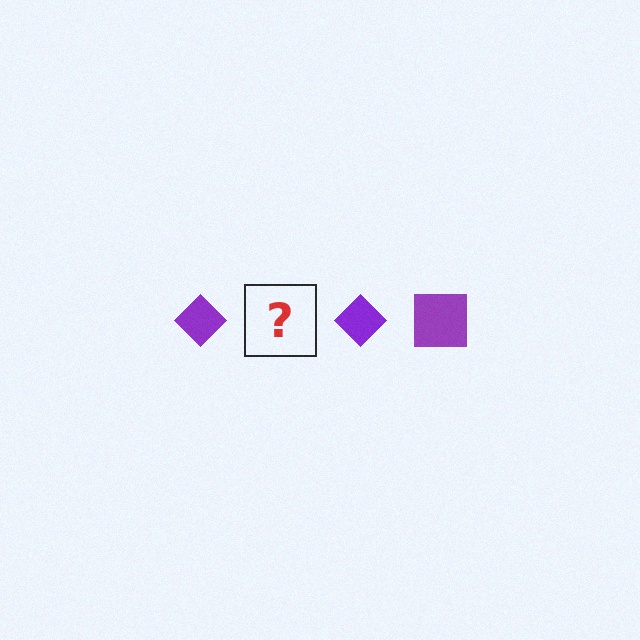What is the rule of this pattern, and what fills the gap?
The rule is that the pattern cycles through diamond, square shapes in purple. The gap should be filled with a purple square.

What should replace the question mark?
The question mark should be replaced with a purple square.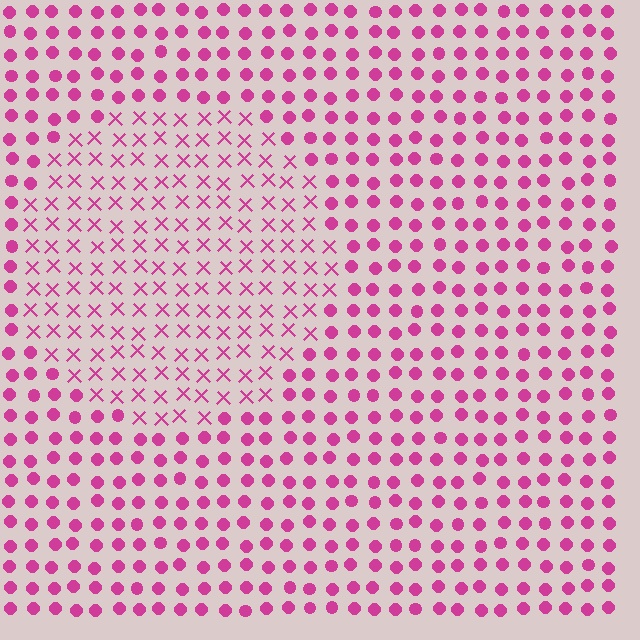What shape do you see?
I see a circle.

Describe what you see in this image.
The image is filled with small magenta elements arranged in a uniform grid. A circle-shaped region contains X marks, while the surrounding area contains circles. The boundary is defined purely by the change in element shape.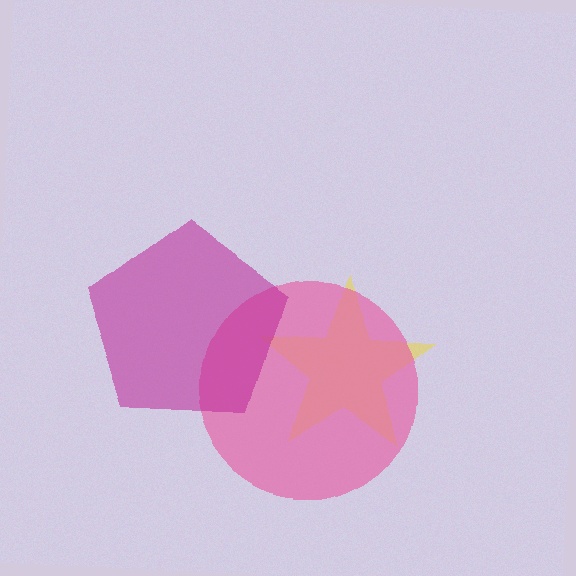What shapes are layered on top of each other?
The layered shapes are: a yellow star, a pink circle, a magenta pentagon.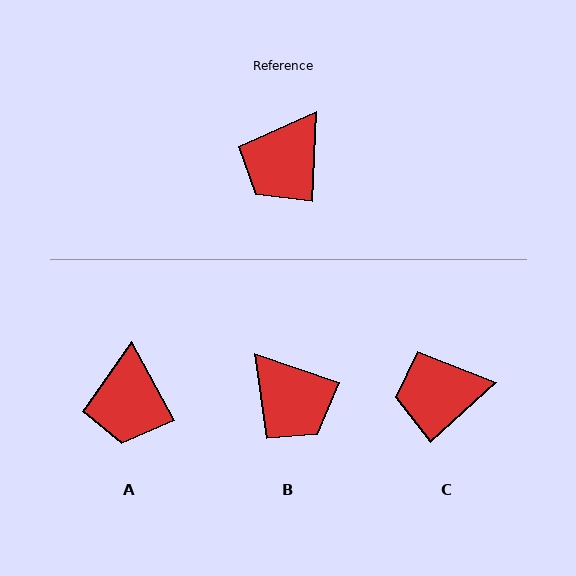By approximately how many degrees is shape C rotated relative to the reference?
Approximately 46 degrees clockwise.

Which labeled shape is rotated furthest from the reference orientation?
B, about 74 degrees away.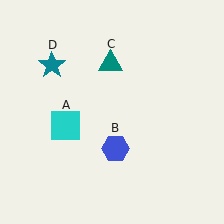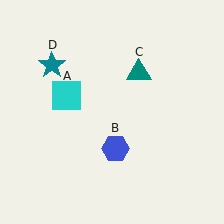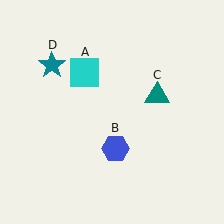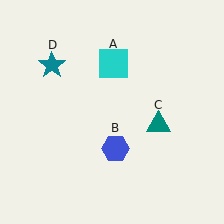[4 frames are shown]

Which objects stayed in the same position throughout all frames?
Blue hexagon (object B) and teal star (object D) remained stationary.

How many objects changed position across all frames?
2 objects changed position: cyan square (object A), teal triangle (object C).